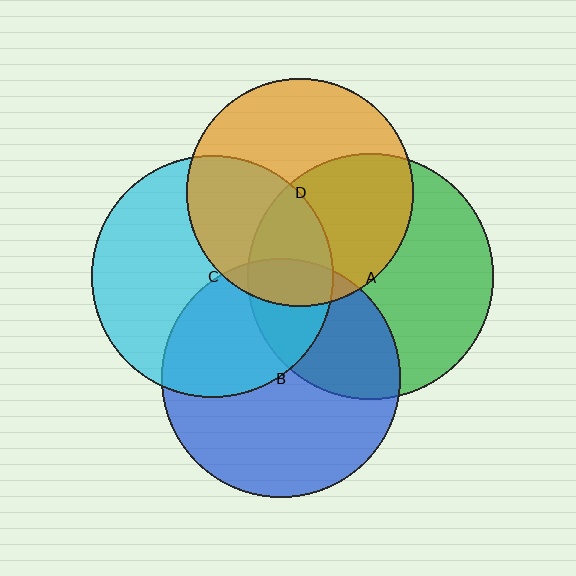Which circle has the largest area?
Circle A (green).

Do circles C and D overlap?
Yes.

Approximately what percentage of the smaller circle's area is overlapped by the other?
Approximately 40%.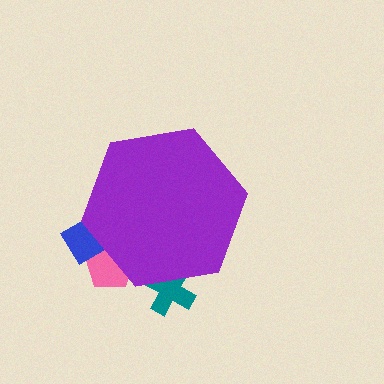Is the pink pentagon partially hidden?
Yes, the pink pentagon is partially hidden behind the purple hexagon.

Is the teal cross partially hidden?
Yes, the teal cross is partially hidden behind the purple hexagon.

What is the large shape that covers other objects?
A purple hexagon.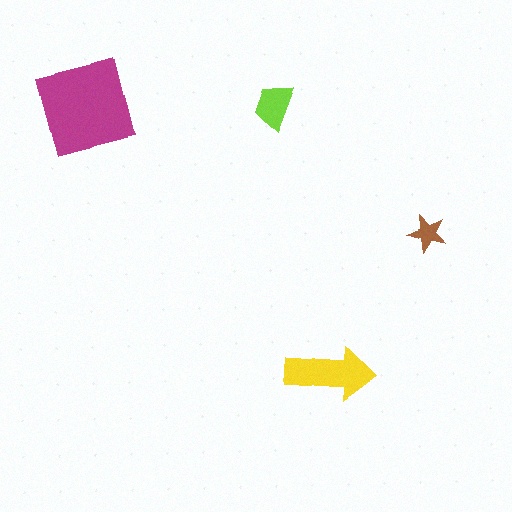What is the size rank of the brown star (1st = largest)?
4th.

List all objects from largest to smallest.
The magenta square, the yellow arrow, the lime trapezoid, the brown star.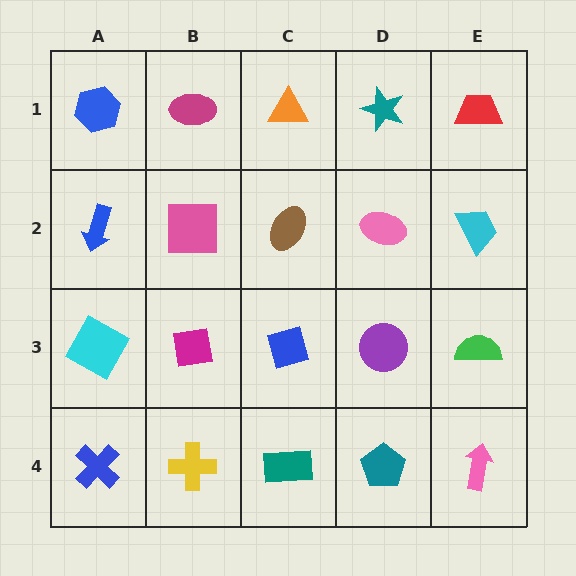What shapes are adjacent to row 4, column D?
A purple circle (row 3, column D), a teal rectangle (row 4, column C), a pink arrow (row 4, column E).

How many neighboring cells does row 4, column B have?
3.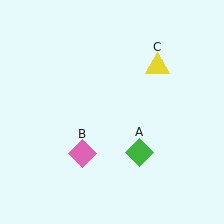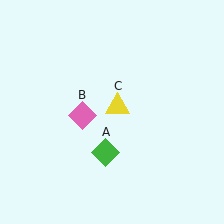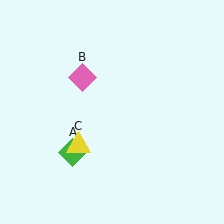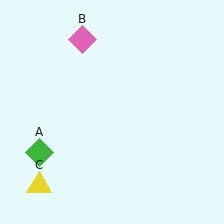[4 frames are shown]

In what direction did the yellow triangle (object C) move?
The yellow triangle (object C) moved down and to the left.